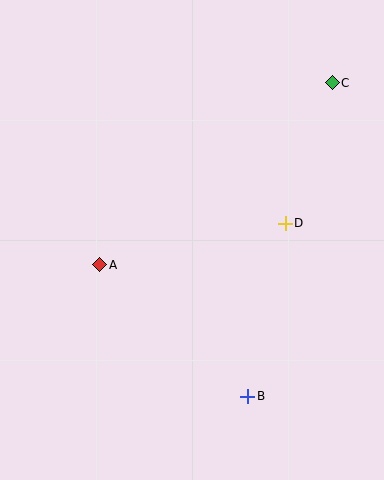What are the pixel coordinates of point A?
Point A is at (100, 265).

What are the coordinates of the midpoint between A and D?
The midpoint between A and D is at (193, 244).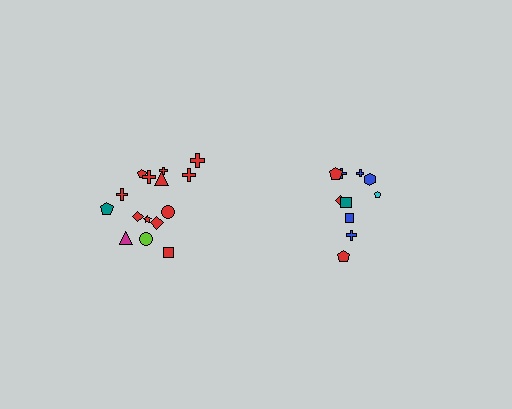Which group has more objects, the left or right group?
The left group.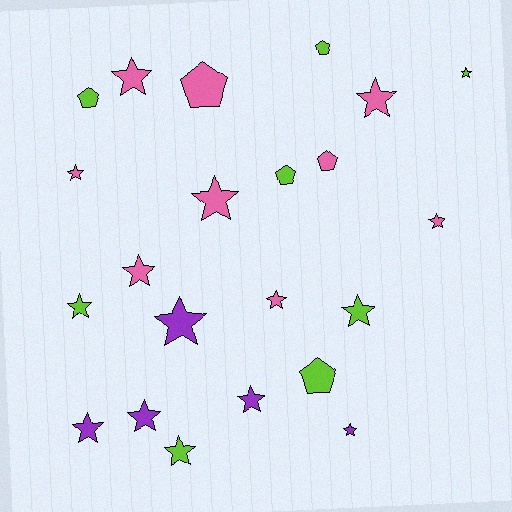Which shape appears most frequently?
Star, with 16 objects.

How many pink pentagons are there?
There are 2 pink pentagons.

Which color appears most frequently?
Pink, with 9 objects.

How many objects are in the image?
There are 22 objects.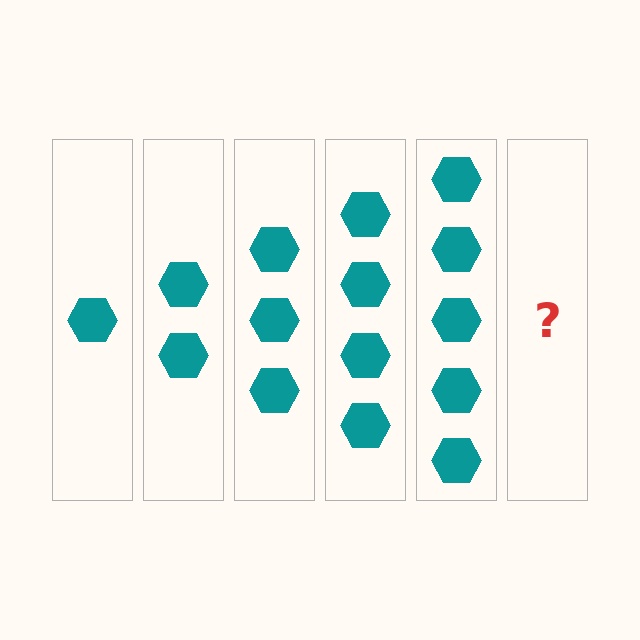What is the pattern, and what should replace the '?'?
The pattern is that each step adds one more hexagon. The '?' should be 6 hexagons.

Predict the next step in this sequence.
The next step is 6 hexagons.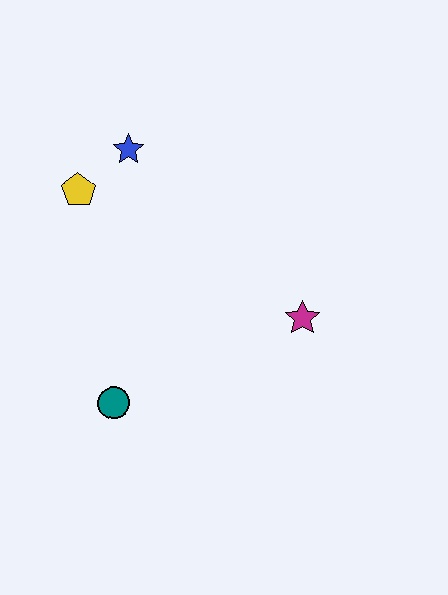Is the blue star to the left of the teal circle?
No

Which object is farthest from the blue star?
The teal circle is farthest from the blue star.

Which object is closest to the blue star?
The yellow pentagon is closest to the blue star.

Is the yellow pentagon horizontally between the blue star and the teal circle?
No